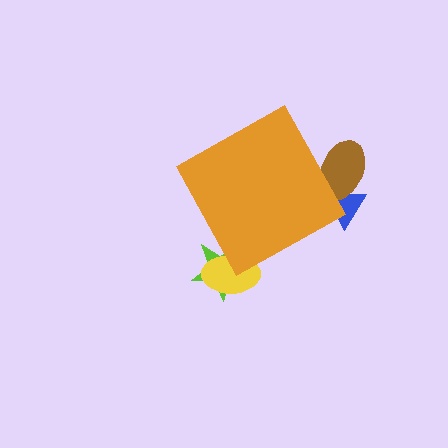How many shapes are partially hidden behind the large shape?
4 shapes are partially hidden.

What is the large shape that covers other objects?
An orange diamond.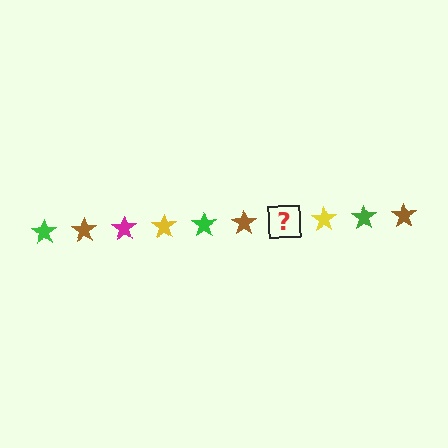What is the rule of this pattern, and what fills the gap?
The rule is that the pattern cycles through green, brown, magenta, yellow stars. The gap should be filled with a magenta star.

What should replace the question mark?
The question mark should be replaced with a magenta star.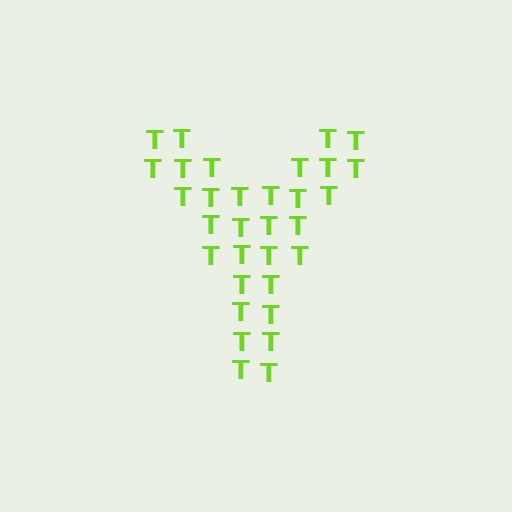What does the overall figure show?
The overall figure shows the letter Y.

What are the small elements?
The small elements are letter T's.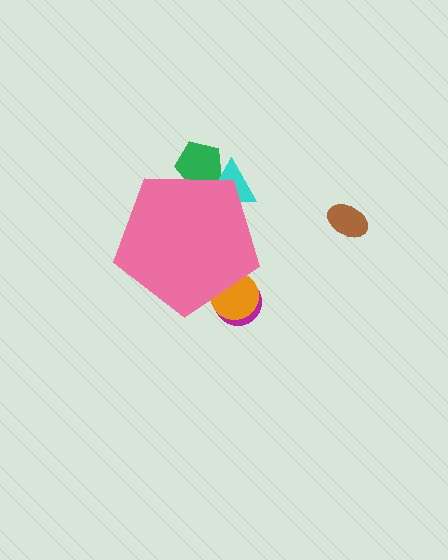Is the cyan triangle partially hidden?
Yes, the cyan triangle is partially hidden behind the pink pentagon.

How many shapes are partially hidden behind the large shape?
4 shapes are partially hidden.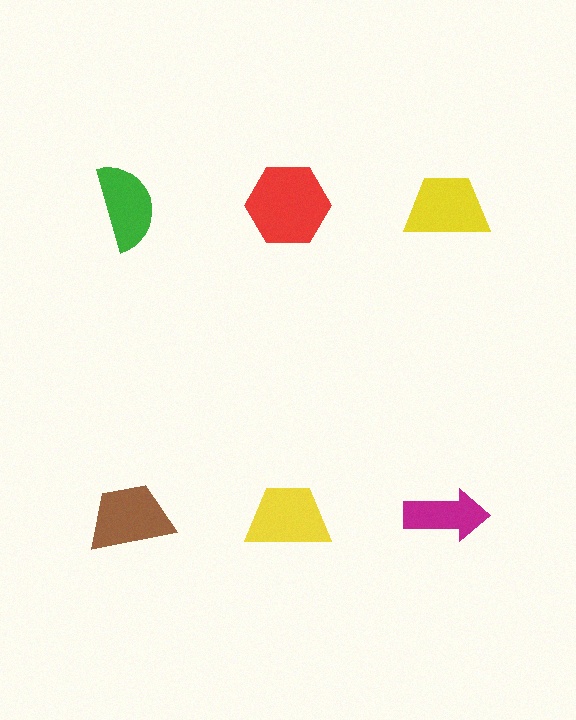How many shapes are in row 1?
3 shapes.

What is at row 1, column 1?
A green semicircle.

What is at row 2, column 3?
A magenta arrow.